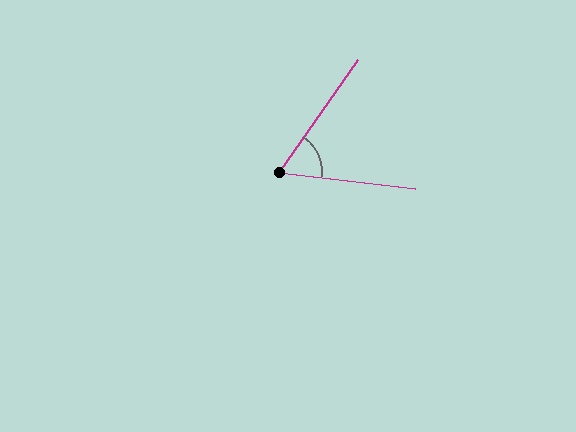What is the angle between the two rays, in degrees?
Approximately 62 degrees.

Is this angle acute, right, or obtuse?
It is acute.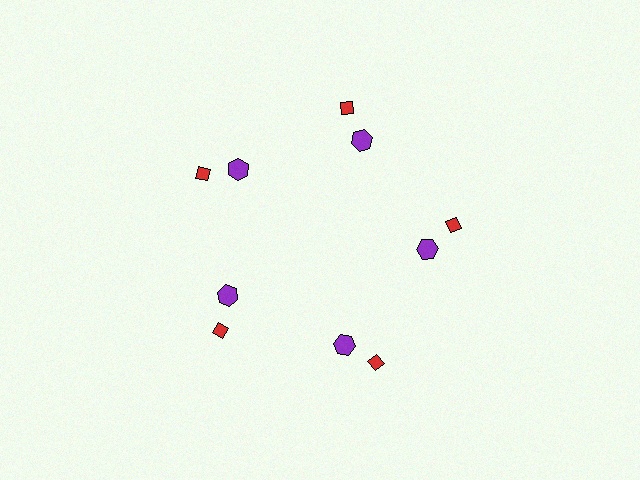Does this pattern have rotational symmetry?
Yes, this pattern has 5-fold rotational symmetry. It looks the same after rotating 72 degrees around the center.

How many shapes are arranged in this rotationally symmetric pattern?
There are 10 shapes, arranged in 5 groups of 2.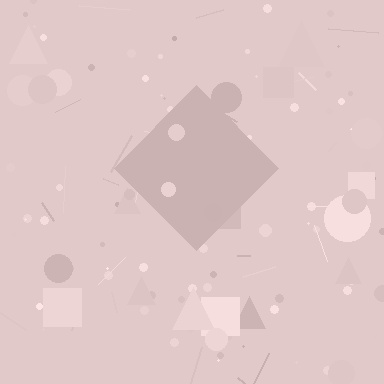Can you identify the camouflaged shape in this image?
The camouflaged shape is a diamond.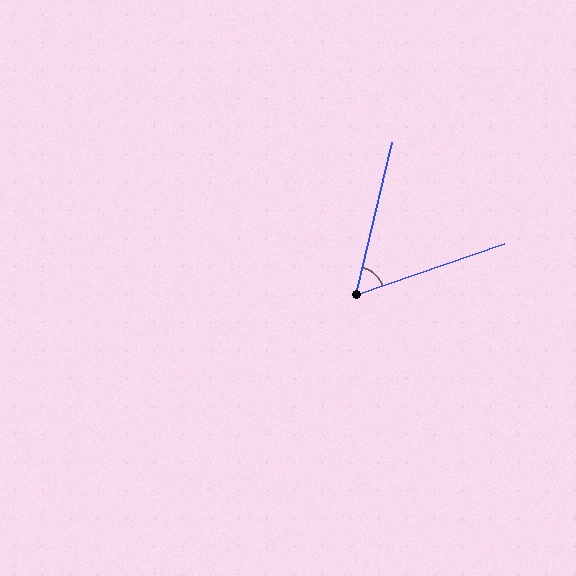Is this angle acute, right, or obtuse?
It is acute.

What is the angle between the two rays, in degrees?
Approximately 58 degrees.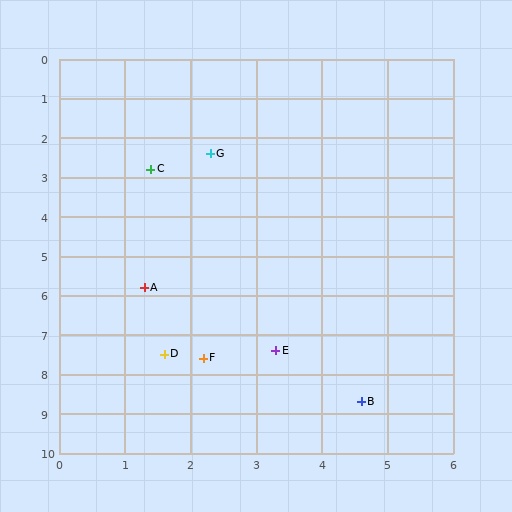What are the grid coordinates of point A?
Point A is at approximately (1.3, 5.8).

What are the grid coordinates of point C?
Point C is at approximately (1.4, 2.8).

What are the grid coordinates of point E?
Point E is at approximately (3.3, 7.4).